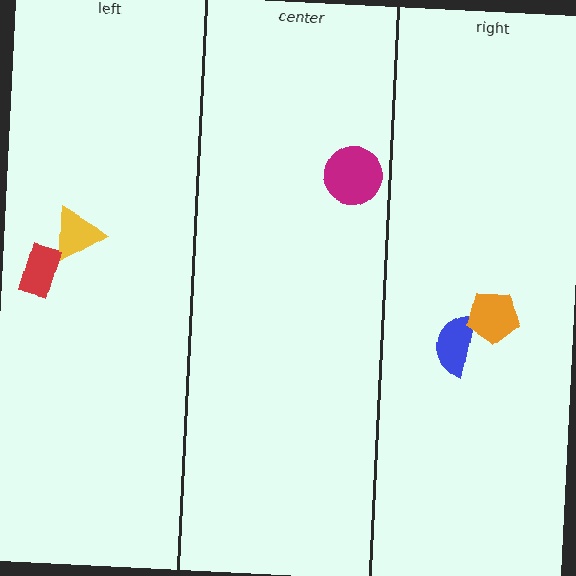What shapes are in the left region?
The yellow triangle, the red rectangle.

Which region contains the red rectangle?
The left region.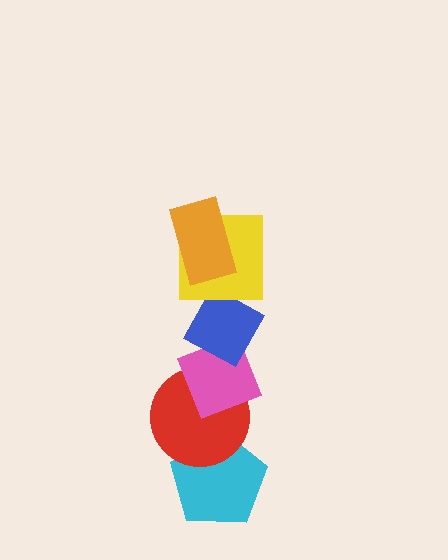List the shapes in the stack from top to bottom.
From top to bottom: the orange rectangle, the yellow square, the blue diamond, the pink diamond, the red circle, the cyan pentagon.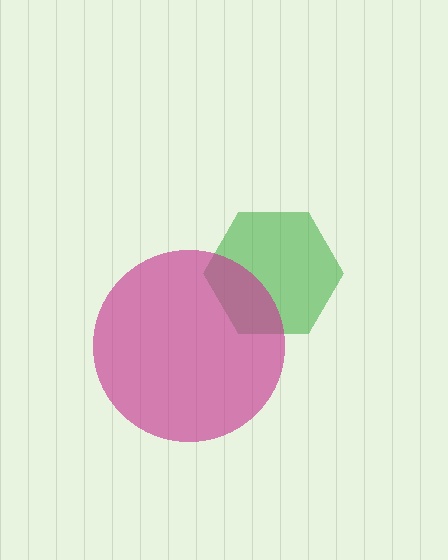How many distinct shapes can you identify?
There are 2 distinct shapes: a green hexagon, a magenta circle.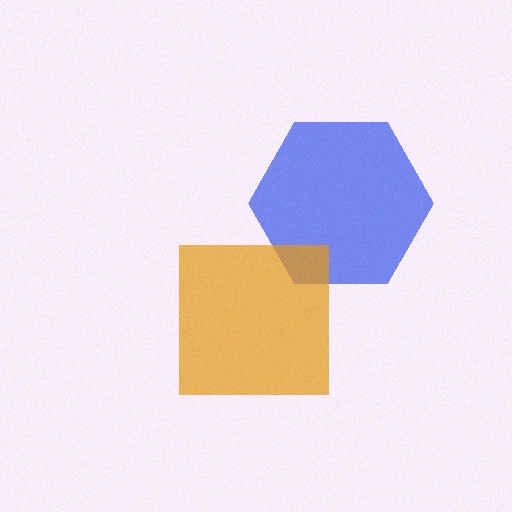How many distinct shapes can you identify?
There are 2 distinct shapes: a blue hexagon, an orange square.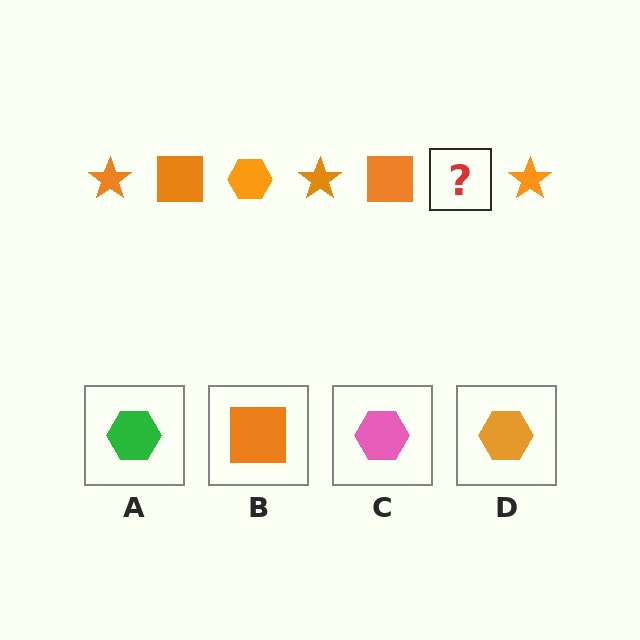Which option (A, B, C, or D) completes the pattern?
D.